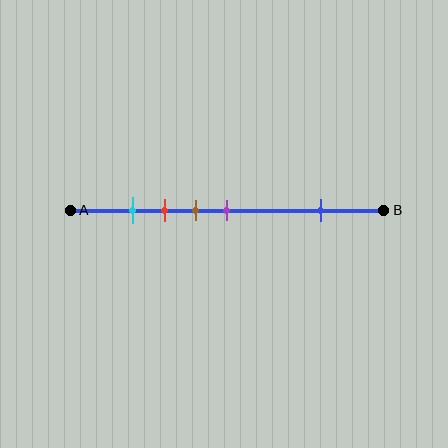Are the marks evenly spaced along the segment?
No, the marks are not evenly spaced.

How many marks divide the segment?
There are 5 marks dividing the segment.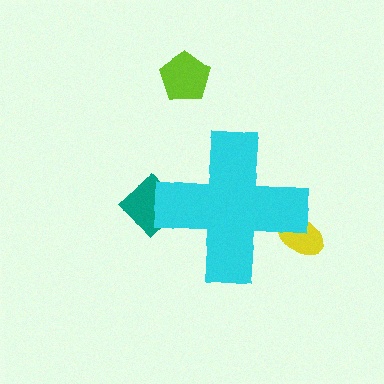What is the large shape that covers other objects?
A cyan cross.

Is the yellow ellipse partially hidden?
Yes, the yellow ellipse is partially hidden behind the cyan cross.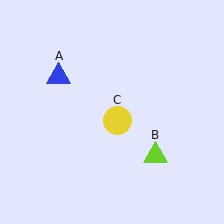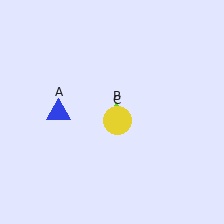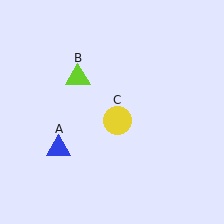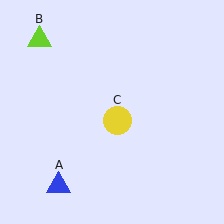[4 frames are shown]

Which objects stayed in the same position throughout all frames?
Yellow circle (object C) remained stationary.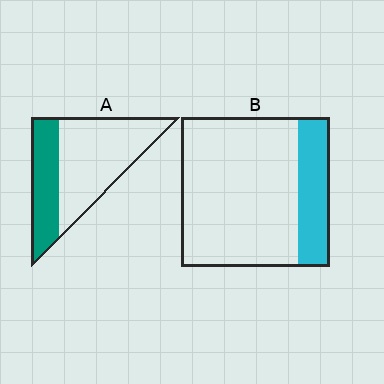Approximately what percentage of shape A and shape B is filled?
A is approximately 35% and B is approximately 20%.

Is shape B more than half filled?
No.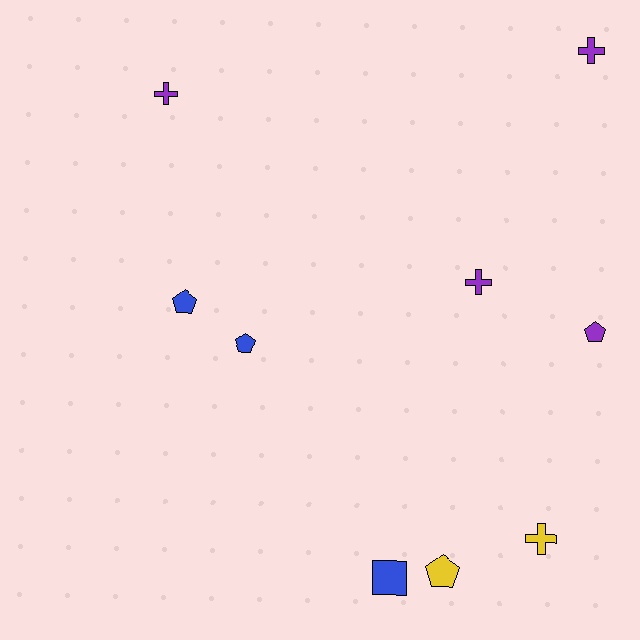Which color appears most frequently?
Purple, with 4 objects.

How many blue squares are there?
There is 1 blue square.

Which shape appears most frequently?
Pentagon, with 4 objects.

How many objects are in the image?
There are 9 objects.